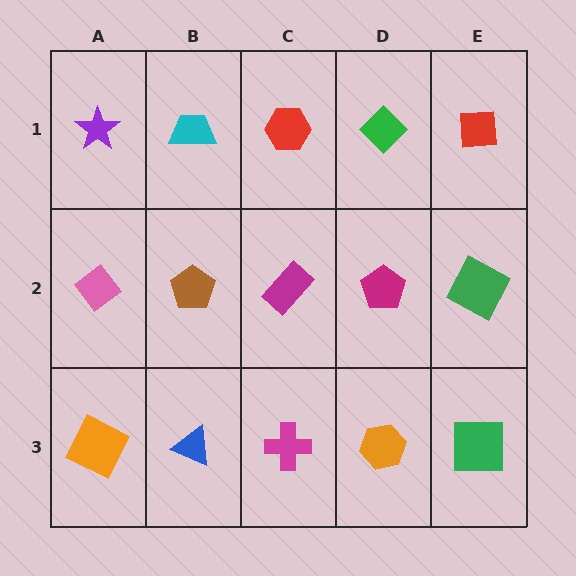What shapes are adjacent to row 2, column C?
A red hexagon (row 1, column C), a magenta cross (row 3, column C), a brown pentagon (row 2, column B), a magenta pentagon (row 2, column D).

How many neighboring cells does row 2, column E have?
3.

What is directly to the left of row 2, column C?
A brown pentagon.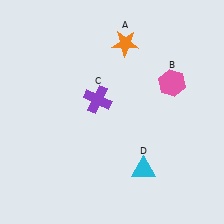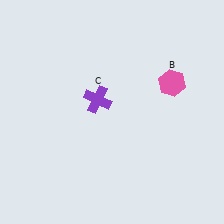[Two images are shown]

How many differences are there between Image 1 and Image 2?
There are 2 differences between the two images.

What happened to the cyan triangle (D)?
The cyan triangle (D) was removed in Image 2. It was in the bottom-right area of Image 1.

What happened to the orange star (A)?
The orange star (A) was removed in Image 2. It was in the top-right area of Image 1.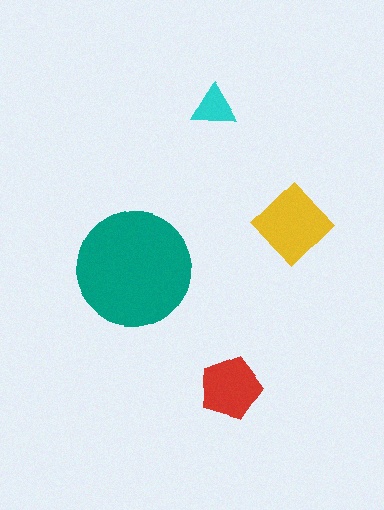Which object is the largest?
The teal circle.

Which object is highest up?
The cyan triangle is topmost.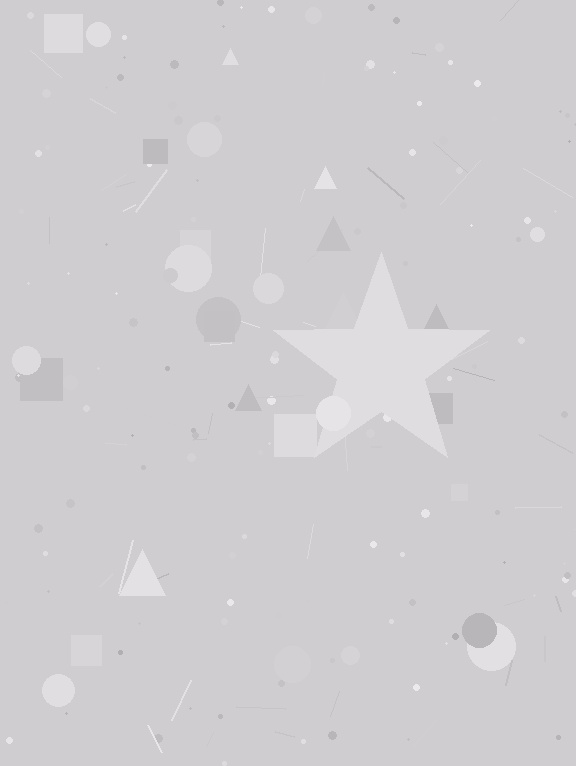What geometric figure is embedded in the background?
A star is embedded in the background.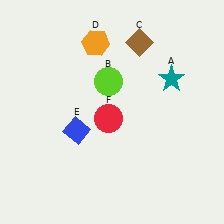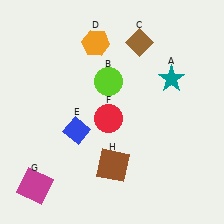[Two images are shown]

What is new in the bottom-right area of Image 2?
A brown square (H) was added in the bottom-right area of Image 2.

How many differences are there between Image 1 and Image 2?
There are 2 differences between the two images.